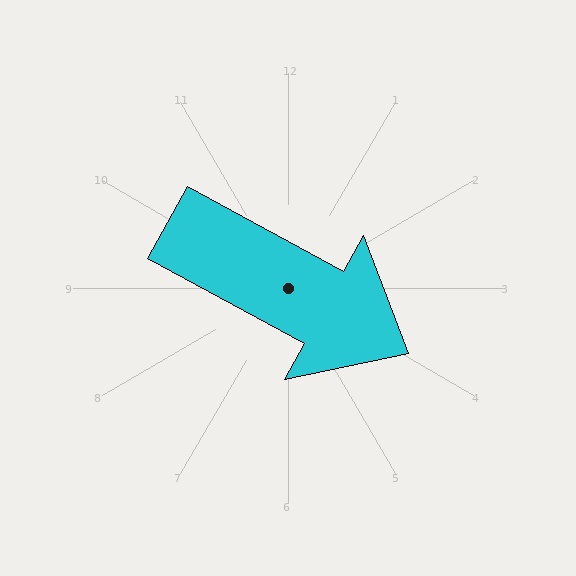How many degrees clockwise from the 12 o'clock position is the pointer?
Approximately 118 degrees.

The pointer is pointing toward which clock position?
Roughly 4 o'clock.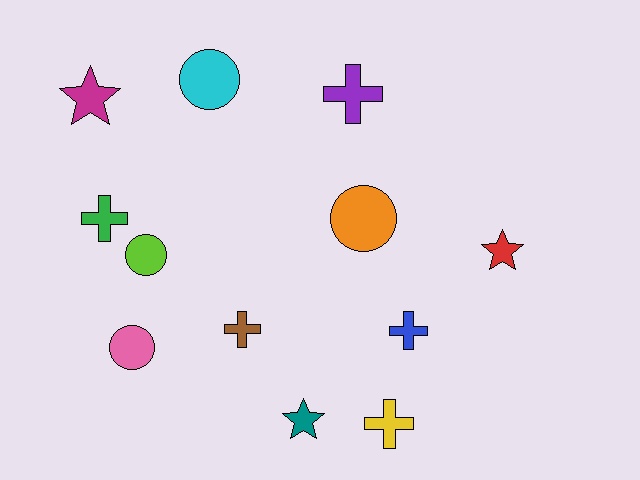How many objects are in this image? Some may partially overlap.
There are 12 objects.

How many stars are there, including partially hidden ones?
There are 3 stars.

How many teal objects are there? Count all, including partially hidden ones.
There is 1 teal object.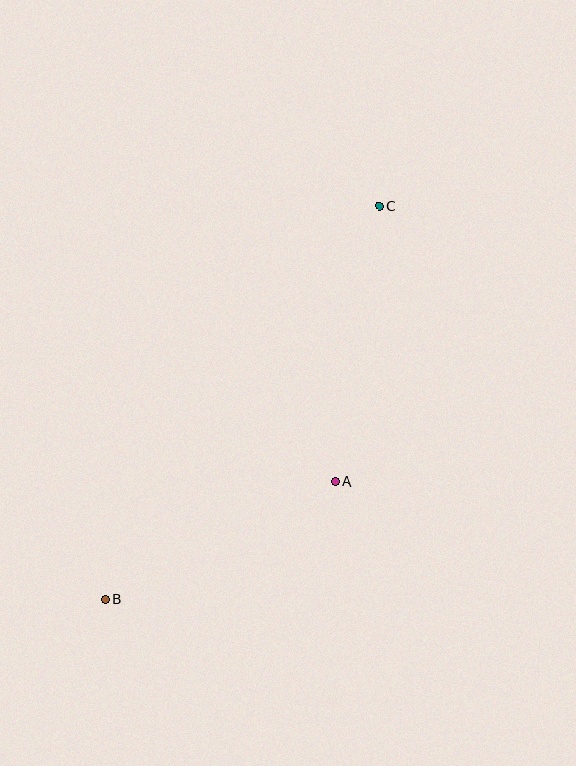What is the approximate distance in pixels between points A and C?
The distance between A and C is approximately 279 pixels.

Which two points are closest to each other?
Points A and B are closest to each other.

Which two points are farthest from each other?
Points B and C are farthest from each other.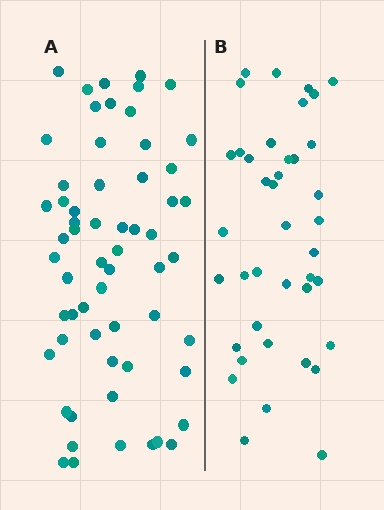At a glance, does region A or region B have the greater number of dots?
Region A (the left region) has more dots.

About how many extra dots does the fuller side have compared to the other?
Region A has approximately 20 more dots than region B.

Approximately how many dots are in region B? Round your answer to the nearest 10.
About 40 dots.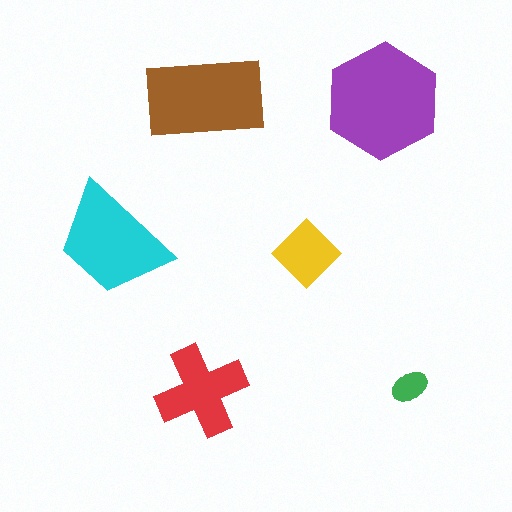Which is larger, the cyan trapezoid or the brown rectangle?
The brown rectangle.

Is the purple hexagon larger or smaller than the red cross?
Larger.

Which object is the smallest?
The green ellipse.